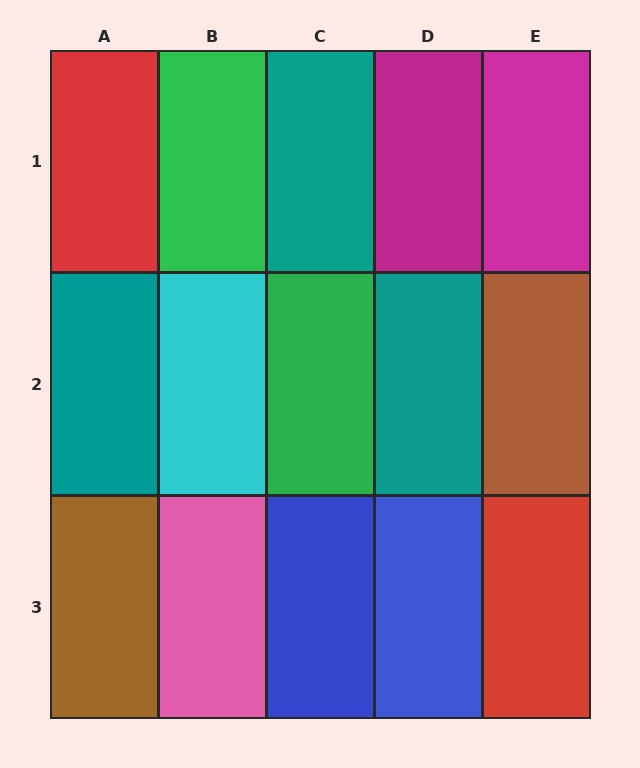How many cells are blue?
2 cells are blue.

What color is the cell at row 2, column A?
Teal.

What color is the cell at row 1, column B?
Green.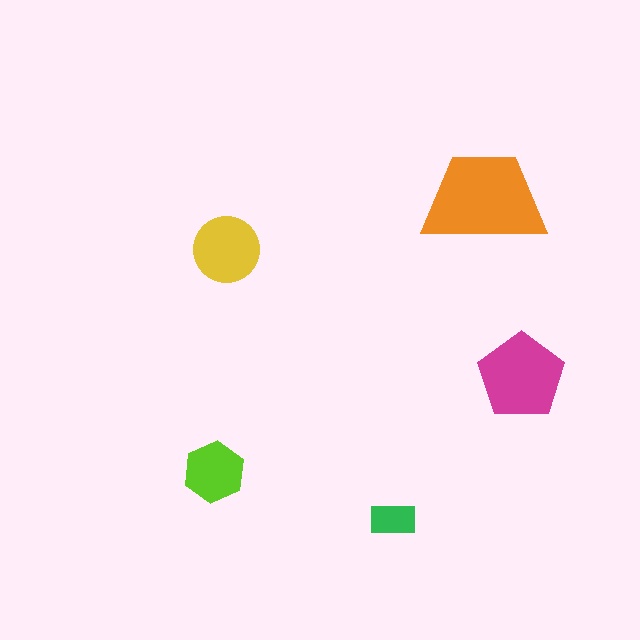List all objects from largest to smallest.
The orange trapezoid, the magenta pentagon, the yellow circle, the lime hexagon, the green rectangle.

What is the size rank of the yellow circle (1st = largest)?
3rd.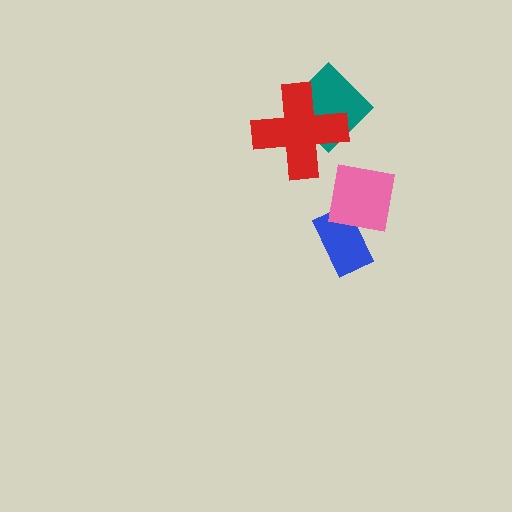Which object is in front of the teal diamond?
The red cross is in front of the teal diamond.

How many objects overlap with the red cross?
1 object overlaps with the red cross.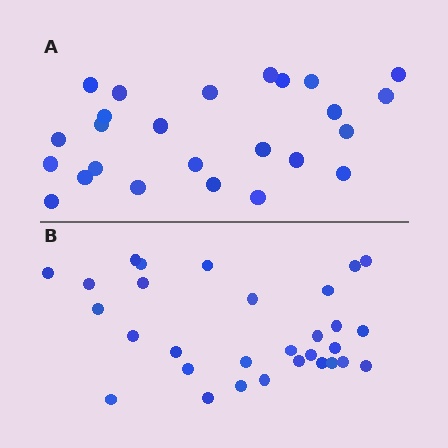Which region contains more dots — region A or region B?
Region B (the bottom region) has more dots.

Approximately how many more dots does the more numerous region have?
Region B has about 5 more dots than region A.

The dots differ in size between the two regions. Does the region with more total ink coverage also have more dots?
No. Region A has more total ink coverage because its dots are larger, but region B actually contains more individual dots. Total area can be misleading — the number of items is what matters here.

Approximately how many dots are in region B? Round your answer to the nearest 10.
About 30 dots.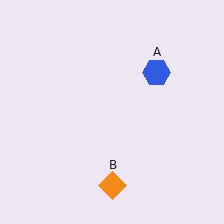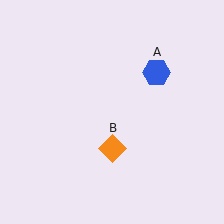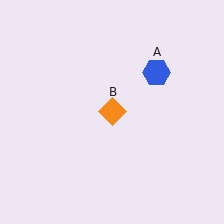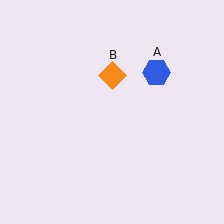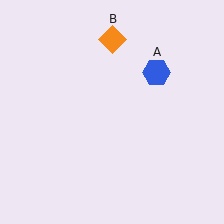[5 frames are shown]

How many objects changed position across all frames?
1 object changed position: orange diamond (object B).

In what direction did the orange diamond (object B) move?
The orange diamond (object B) moved up.